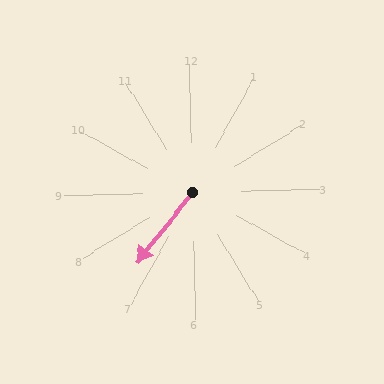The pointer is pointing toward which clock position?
Roughly 7 o'clock.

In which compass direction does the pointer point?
Southwest.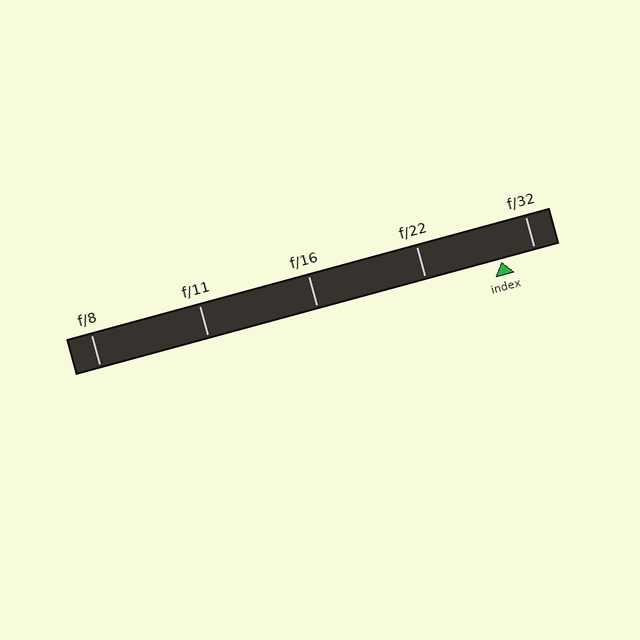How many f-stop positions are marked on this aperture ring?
There are 5 f-stop positions marked.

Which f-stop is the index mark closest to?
The index mark is closest to f/32.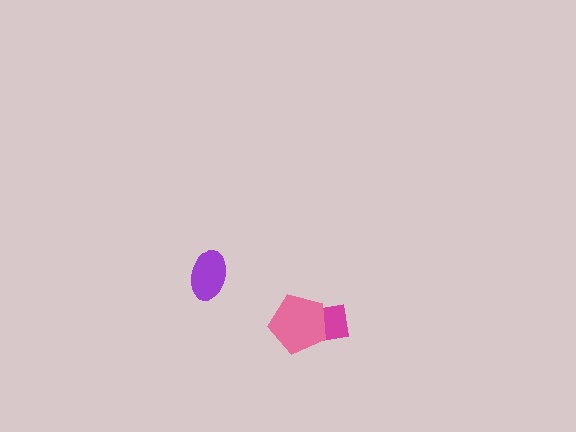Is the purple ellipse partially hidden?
No, no other shape covers it.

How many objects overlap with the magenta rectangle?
1 object overlaps with the magenta rectangle.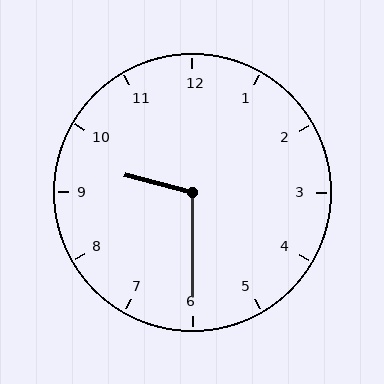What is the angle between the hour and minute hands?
Approximately 105 degrees.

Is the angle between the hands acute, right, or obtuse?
It is obtuse.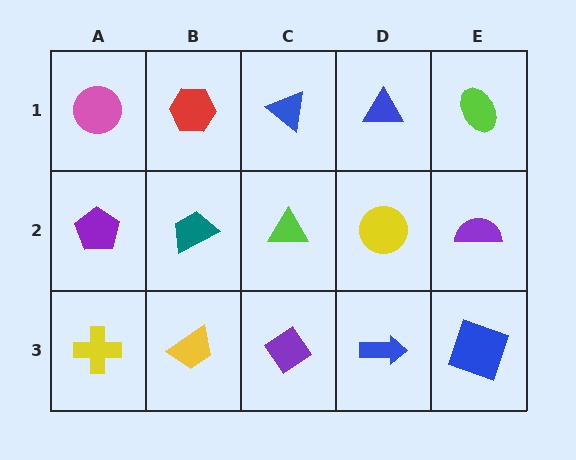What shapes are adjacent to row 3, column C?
A lime triangle (row 2, column C), a yellow trapezoid (row 3, column B), a blue arrow (row 3, column D).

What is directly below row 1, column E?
A purple semicircle.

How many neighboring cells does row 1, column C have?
3.